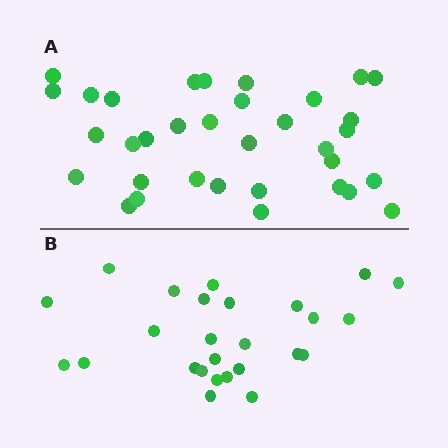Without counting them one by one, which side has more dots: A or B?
Region A (the top region) has more dots.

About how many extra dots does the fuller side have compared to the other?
Region A has roughly 8 or so more dots than region B.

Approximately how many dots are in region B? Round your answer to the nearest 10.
About 30 dots. (The exact count is 26, which rounds to 30.)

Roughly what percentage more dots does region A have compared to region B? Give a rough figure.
About 30% more.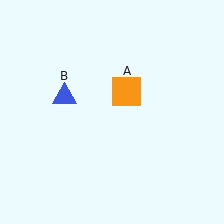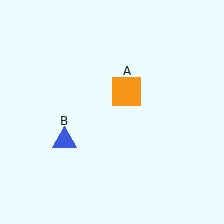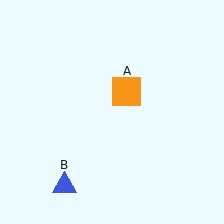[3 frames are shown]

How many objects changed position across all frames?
1 object changed position: blue triangle (object B).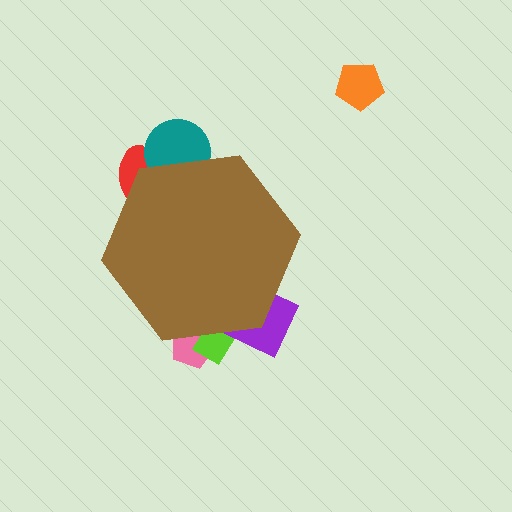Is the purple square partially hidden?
Yes, the purple square is partially hidden behind the brown hexagon.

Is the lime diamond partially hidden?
Yes, the lime diamond is partially hidden behind the brown hexagon.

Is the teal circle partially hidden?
Yes, the teal circle is partially hidden behind the brown hexagon.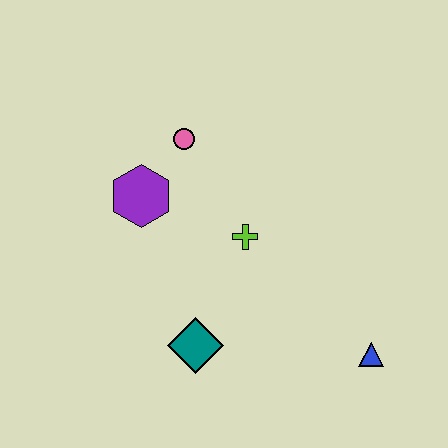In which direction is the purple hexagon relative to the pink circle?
The purple hexagon is below the pink circle.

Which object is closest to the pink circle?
The purple hexagon is closest to the pink circle.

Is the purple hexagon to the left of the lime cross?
Yes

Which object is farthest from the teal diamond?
The pink circle is farthest from the teal diamond.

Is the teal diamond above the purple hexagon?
No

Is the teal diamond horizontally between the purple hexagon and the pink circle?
No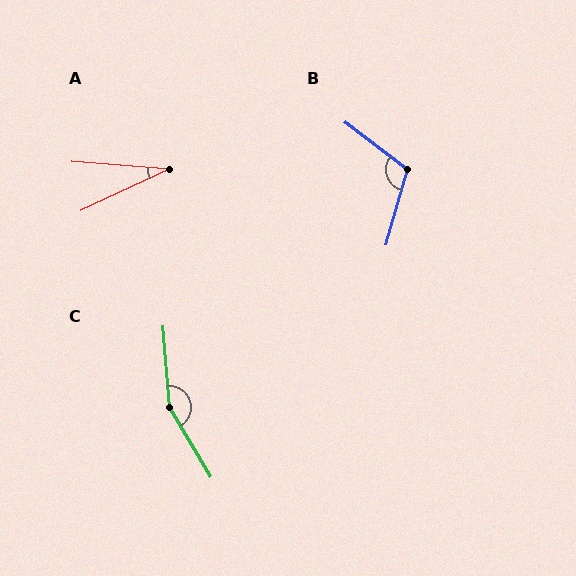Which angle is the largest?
C, at approximately 154 degrees.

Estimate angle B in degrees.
Approximately 111 degrees.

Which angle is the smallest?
A, at approximately 30 degrees.